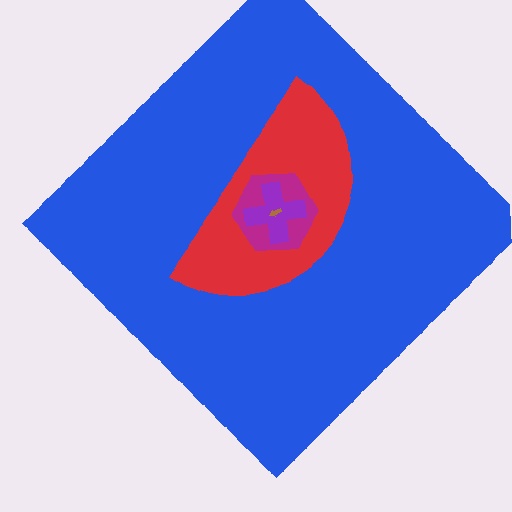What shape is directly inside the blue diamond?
The red semicircle.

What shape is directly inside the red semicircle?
The magenta hexagon.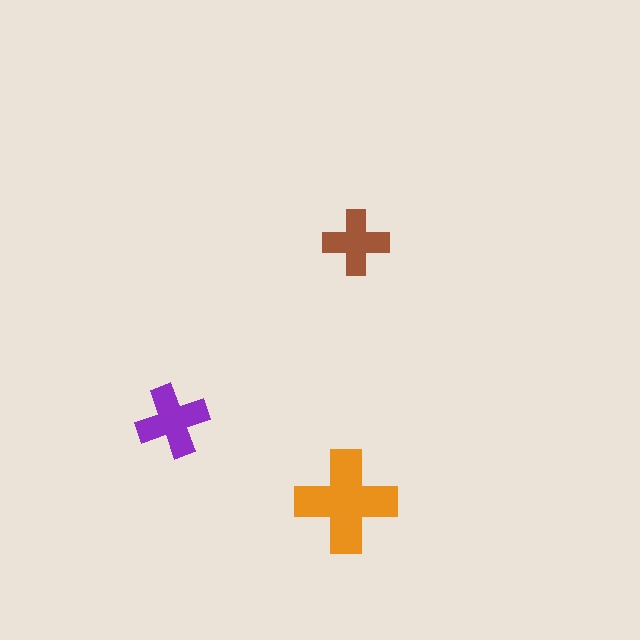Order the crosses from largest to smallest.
the orange one, the purple one, the brown one.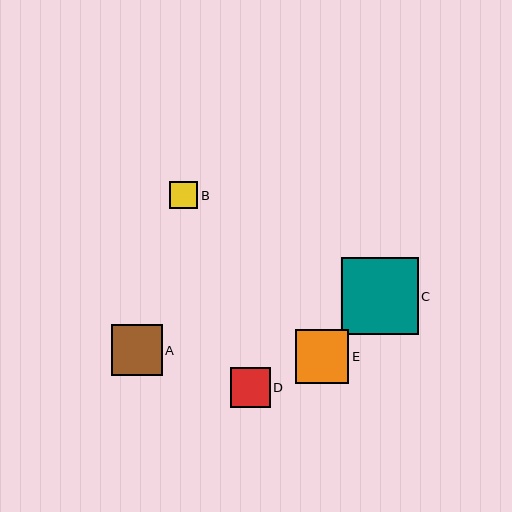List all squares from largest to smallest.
From largest to smallest: C, E, A, D, B.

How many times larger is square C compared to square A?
Square C is approximately 1.5 times the size of square A.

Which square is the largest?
Square C is the largest with a size of approximately 77 pixels.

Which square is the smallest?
Square B is the smallest with a size of approximately 28 pixels.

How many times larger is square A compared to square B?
Square A is approximately 1.8 times the size of square B.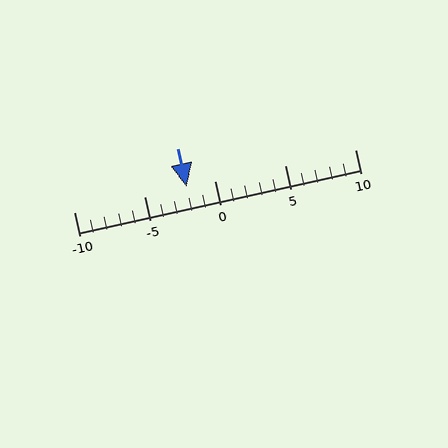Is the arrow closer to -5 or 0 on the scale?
The arrow is closer to 0.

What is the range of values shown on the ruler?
The ruler shows values from -10 to 10.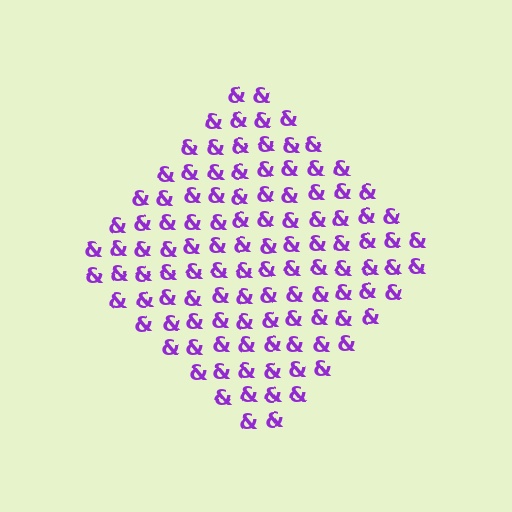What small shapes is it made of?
It is made of small ampersands.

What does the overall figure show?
The overall figure shows a diamond.